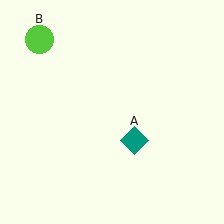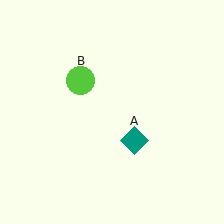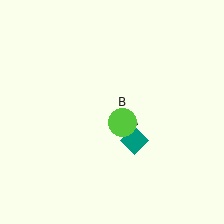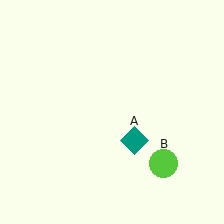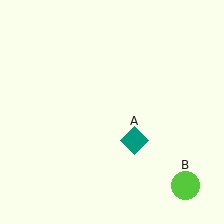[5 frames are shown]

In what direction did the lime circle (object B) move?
The lime circle (object B) moved down and to the right.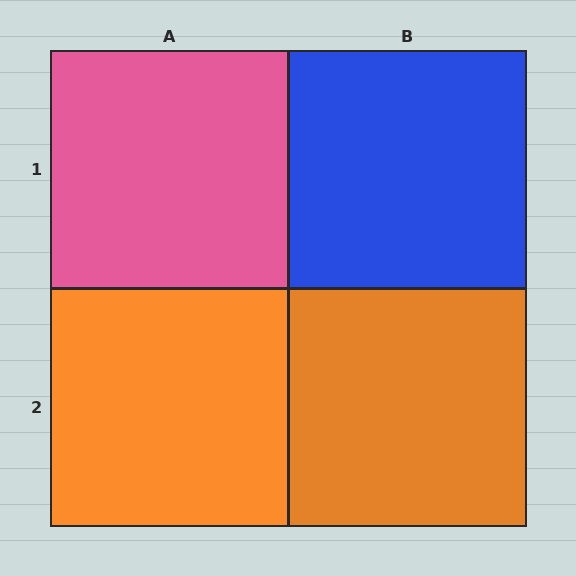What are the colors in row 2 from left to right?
Orange, orange.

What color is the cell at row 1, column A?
Pink.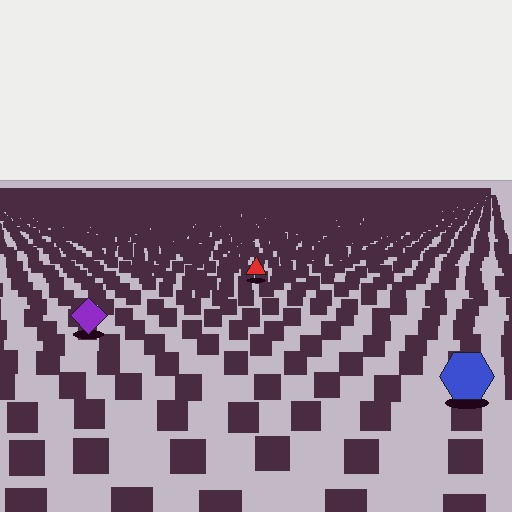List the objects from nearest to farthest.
From nearest to farthest: the blue hexagon, the purple diamond, the red triangle.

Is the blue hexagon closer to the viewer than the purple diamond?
Yes. The blue hexagon is closer — you can tell from the texture gradient: the ground texture is coarser near it.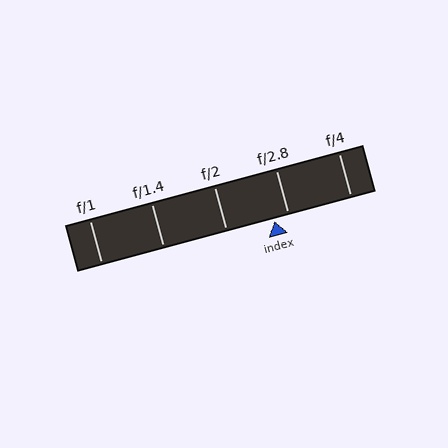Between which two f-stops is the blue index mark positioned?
The index mark is between f/2 and f/2.8.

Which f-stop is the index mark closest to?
The index mark is closest to f/2.8.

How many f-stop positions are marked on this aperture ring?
There are 5 f-stop positions marked.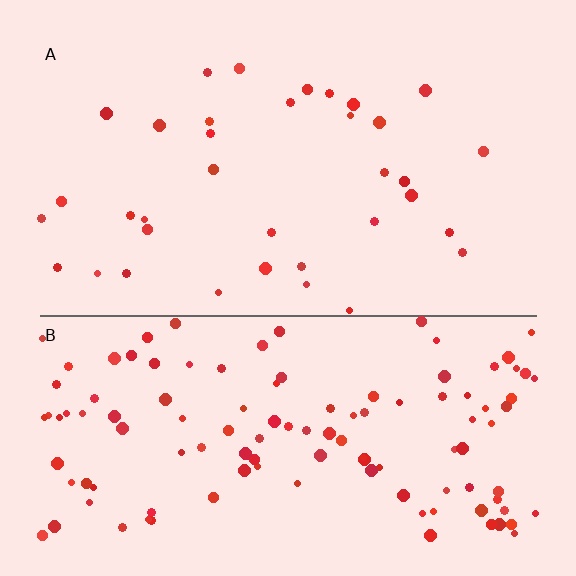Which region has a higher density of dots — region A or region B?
B (the bottom).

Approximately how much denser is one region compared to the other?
Approximately 3.4× — region B over region A.